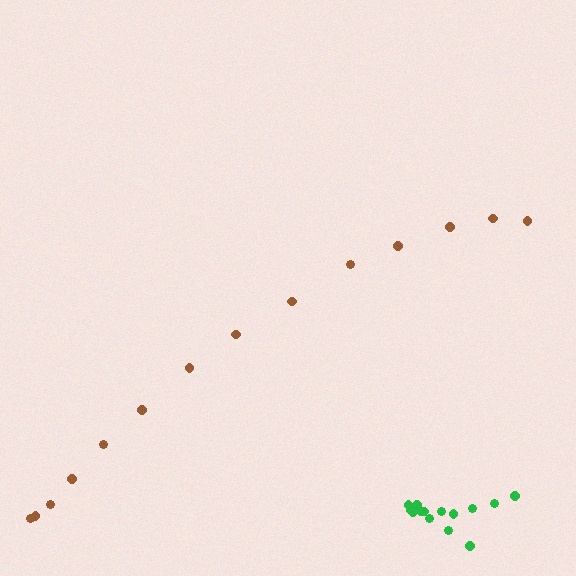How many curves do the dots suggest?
There are 2 distinct paths.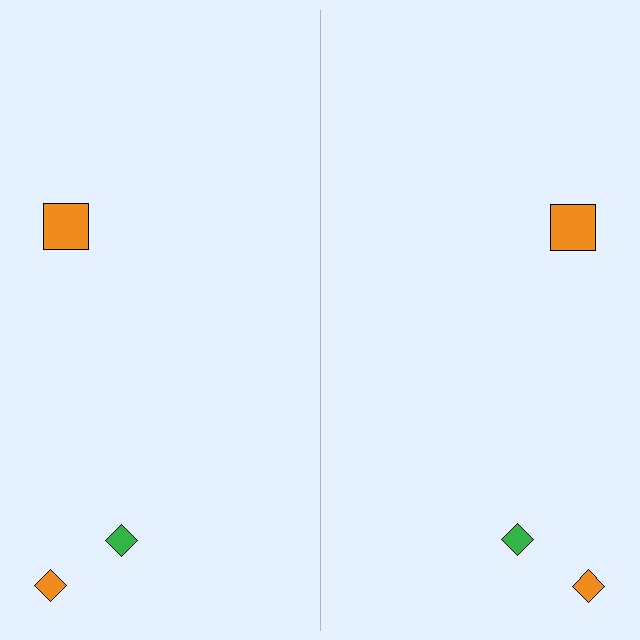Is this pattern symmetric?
Yes, this pattern has bilateral (reflection) symmetry.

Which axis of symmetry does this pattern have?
The pattern has a vertical axis of symmetry running through the center of the image.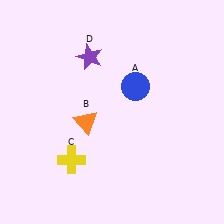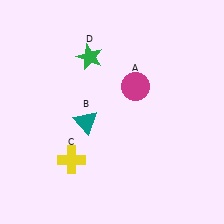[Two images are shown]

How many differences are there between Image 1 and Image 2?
There are 3 differences between the two images.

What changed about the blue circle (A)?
In Image 1, A is blue. In Image 2, it changed to magenta.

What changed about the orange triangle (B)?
In Image 1, B is orange. In Image 2, it changed to teal.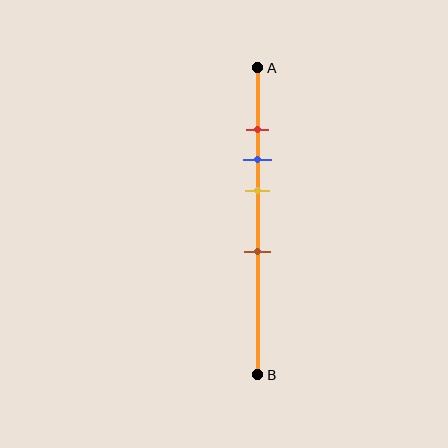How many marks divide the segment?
There are 4 marks dividing the segment.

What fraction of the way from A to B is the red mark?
The red mark is approximately 20% (0.2) of the way from A to B.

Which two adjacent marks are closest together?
The red and blue marks are the closest adjacent pair.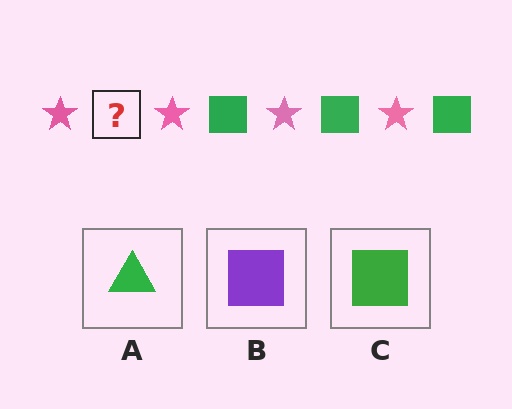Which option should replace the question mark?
Option C.